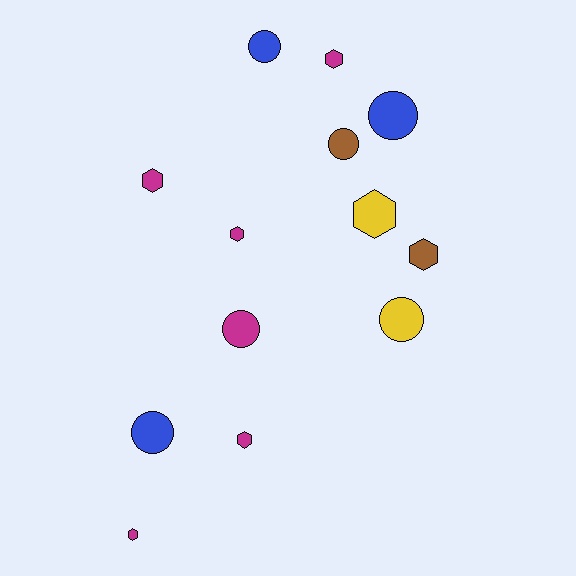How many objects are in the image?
There are 13 objects.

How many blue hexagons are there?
There are no blue hexagons.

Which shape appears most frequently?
Hexagon, with 7 objects.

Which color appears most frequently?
Magenta, with 6 objects.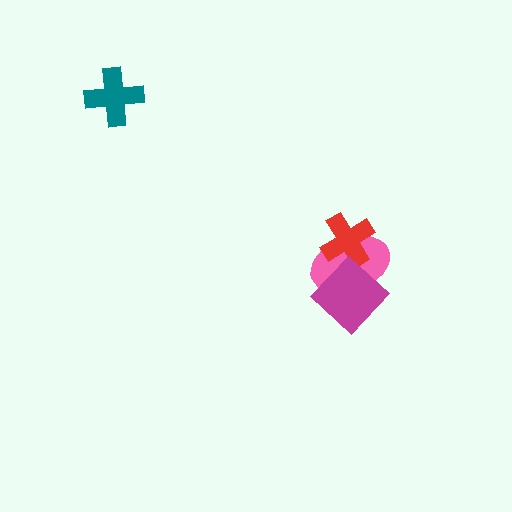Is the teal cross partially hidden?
No, no other shape covers it.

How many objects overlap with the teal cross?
0 objects overlap with the teal cross.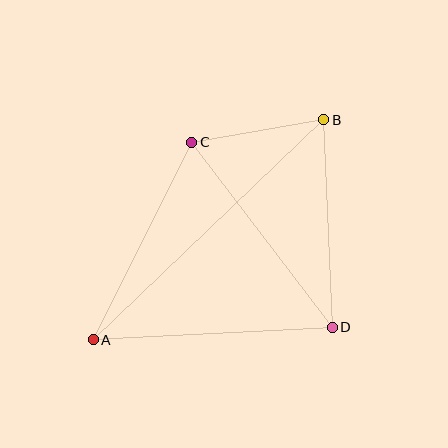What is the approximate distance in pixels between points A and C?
The distance between A and C is approximately 221 pixels.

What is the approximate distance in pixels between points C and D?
The distance between C and D is approximately 232 pixels.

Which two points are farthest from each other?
Points A and B are farthest from each other.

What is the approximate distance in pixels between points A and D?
The distance between A and D is approximately 240 pixels.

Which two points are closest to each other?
Points B and C are closest to each other.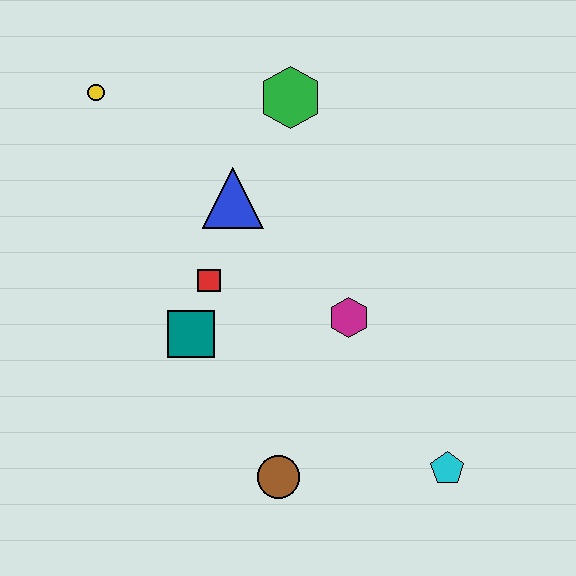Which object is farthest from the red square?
The cyan pentagon is farthest from the red square.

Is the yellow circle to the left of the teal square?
Yes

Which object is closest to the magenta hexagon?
The red square is closest to the magenta hexagon.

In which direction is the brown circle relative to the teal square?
The brown circle is below the teal square.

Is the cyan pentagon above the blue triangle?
No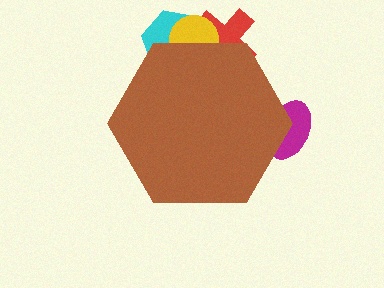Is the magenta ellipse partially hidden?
Yes, the magenta ellipse is partially hidden behind the brown hexagon.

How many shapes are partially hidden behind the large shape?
4 shapes are partially hidden.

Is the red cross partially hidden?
Yes, the red cross is partially hidden behind the brown hexagon.